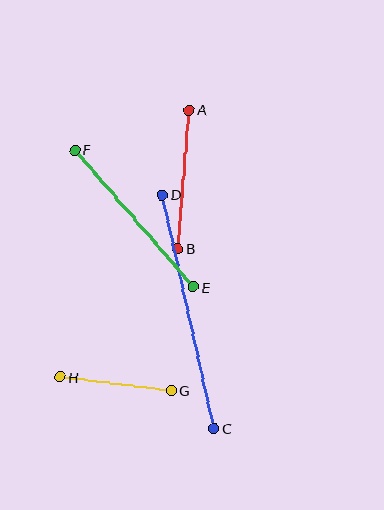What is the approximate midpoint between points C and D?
The midpoint is at approximately (188, 312) pixels.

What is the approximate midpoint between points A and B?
The midpoint is at approximately (184, 179) pixels.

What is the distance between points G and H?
The distance is approximately 112 pixels.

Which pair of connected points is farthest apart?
Points C and D are farthest apart.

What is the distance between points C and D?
The distance is approximately 239 pixels.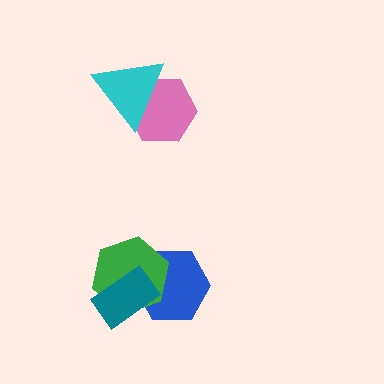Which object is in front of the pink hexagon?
The cyan triangle is in front of the pink hexagon.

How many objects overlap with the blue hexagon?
2 objects overlap with the blue hexagon.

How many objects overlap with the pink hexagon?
1 object overlaps with the pink hexagon.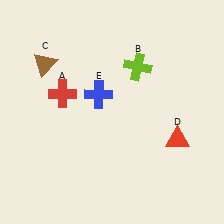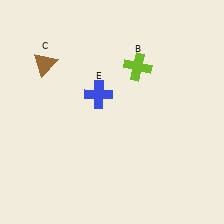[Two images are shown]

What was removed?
The red triangle (D), the red cross (A) were removed in Image 2.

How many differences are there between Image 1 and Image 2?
There are 2 differences between the two images.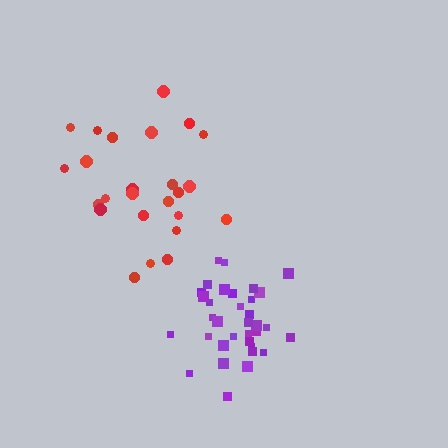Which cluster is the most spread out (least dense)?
Red.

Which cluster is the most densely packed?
Purple.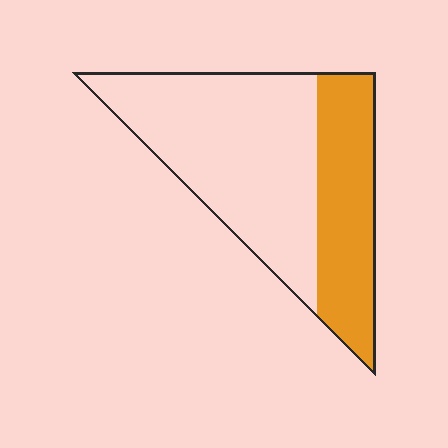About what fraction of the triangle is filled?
About one third (1/3).